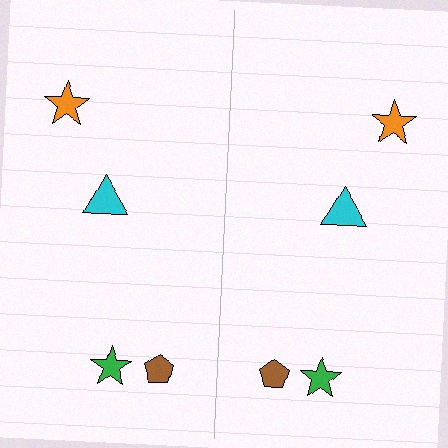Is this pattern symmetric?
Yes, this pattern has bilateral (reflection) symmetry.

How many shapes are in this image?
There are 8 shapes in this image.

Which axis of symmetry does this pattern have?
The pattern has a vertical axis of symmetry running through the center of the image.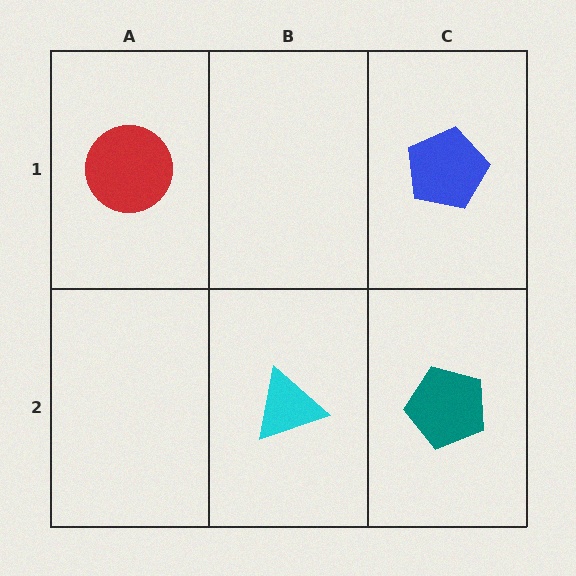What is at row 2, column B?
A cyan triangle.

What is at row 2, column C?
A teal pentagon.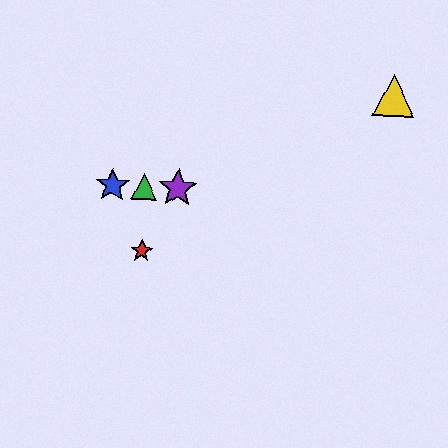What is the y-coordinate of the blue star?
The blue star is at y≈185.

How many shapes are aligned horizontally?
3 shapes (the blue star, the green triangle, the purple star) are aligned horizontally.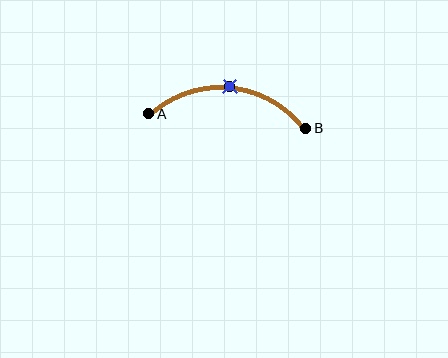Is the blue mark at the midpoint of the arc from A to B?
Yes. The blue mark lies on the arc at equal arc-length from both A and B — it is the arc midpoint.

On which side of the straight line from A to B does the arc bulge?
The arc bulges above the straight line connecting A and B.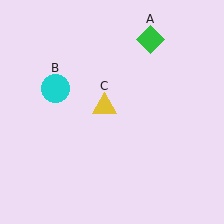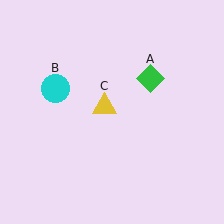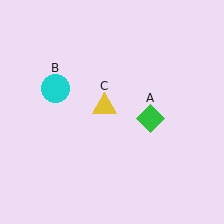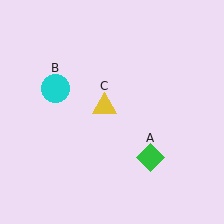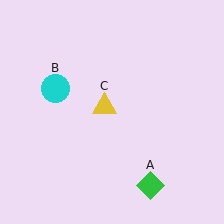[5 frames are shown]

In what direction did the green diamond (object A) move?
The green diamond (object A) moved down.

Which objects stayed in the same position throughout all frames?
Cyan circle (object B) and yellow triangle (object C) remained stationary.